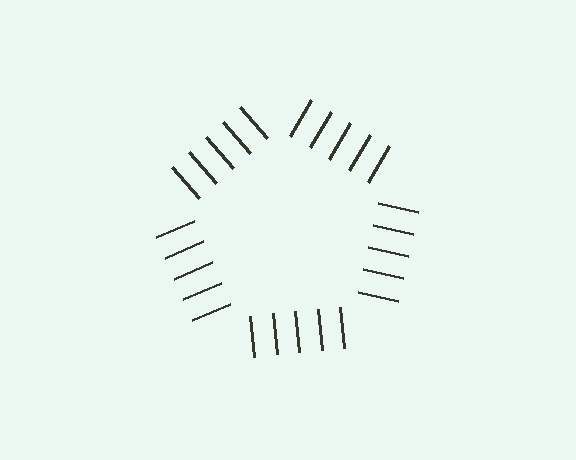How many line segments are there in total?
25 — 5 along each of the 5 edges.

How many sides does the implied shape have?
5 sides — the line-ends trace a pentagon.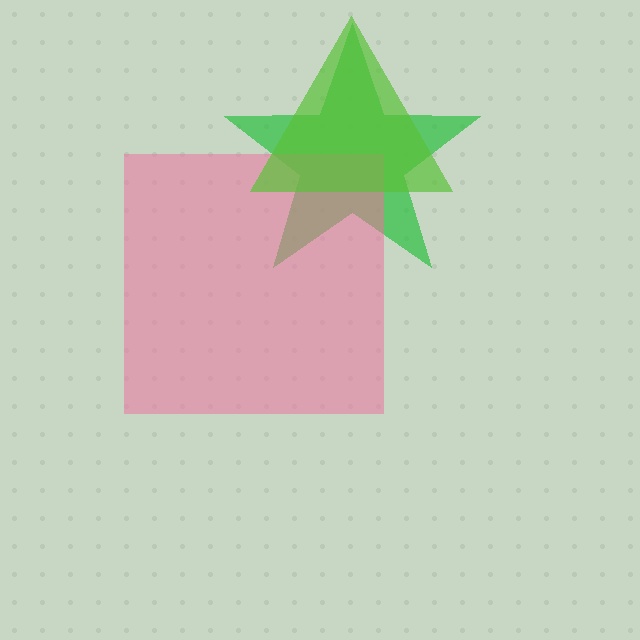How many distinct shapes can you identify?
There are 3 distinct shapes: a green star, a pink square, a lime triangle.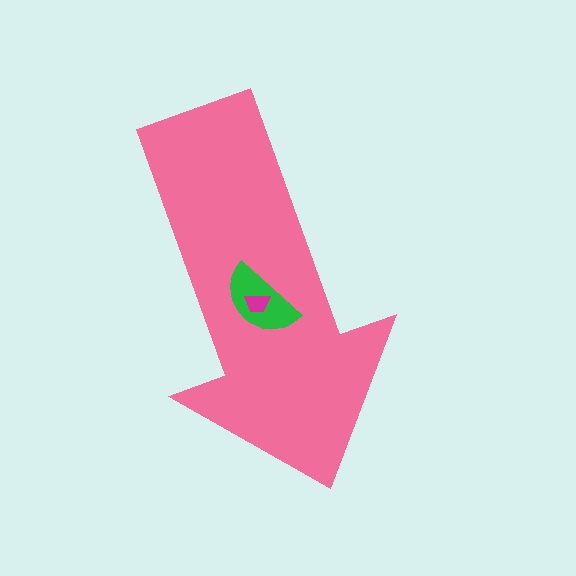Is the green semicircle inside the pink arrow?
Yes.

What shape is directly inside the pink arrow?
The green semicircle.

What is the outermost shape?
The pink arrow.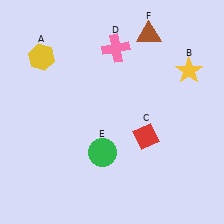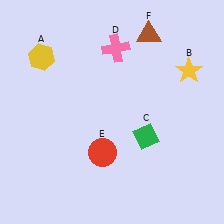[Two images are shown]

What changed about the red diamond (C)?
In Image 1, C is red. In Image 2, it changed to green.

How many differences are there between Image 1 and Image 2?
There are 2 differences between the two images.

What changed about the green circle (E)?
In Image 1, E is green. In Image 2, it changed to red.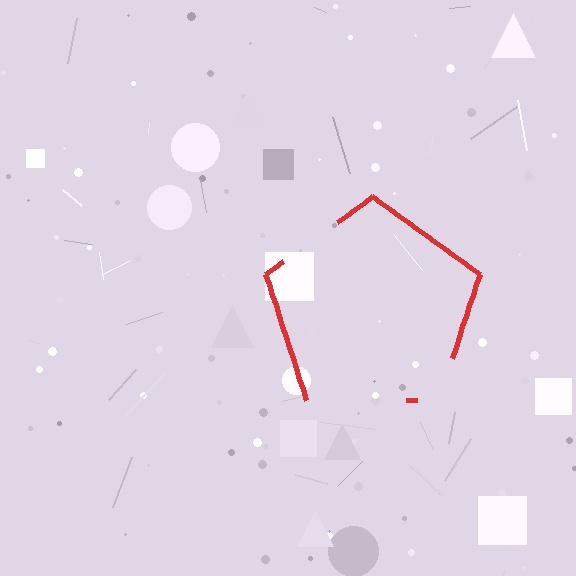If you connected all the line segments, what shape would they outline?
They would outline a pentagon.